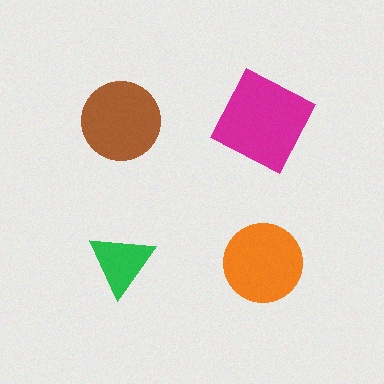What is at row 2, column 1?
A green triangle.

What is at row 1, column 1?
A brown circle.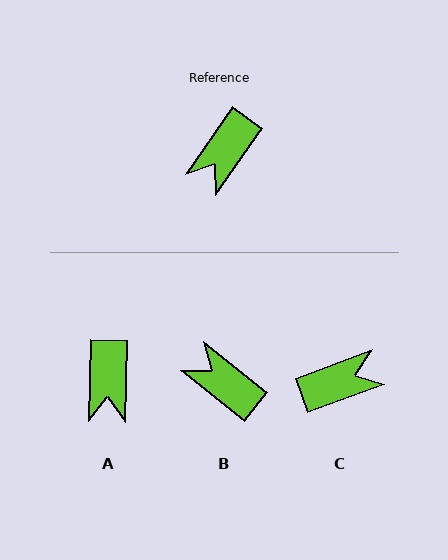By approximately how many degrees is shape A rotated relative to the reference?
Approximately 33 degrees counter-clockwise.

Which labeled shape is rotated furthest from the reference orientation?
C, about 145 degrees away.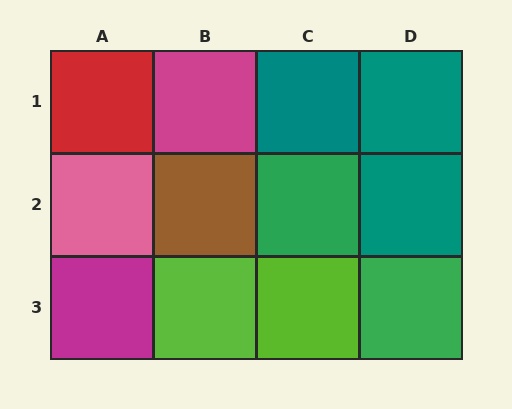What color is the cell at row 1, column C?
Teal.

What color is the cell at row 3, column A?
Magenta.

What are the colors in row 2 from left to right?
Pink, brown, green, teal.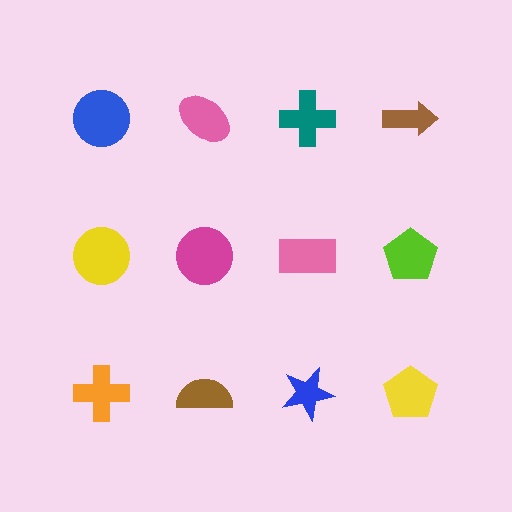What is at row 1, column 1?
A blue circle.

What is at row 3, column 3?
A blue star.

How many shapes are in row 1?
4 shapes.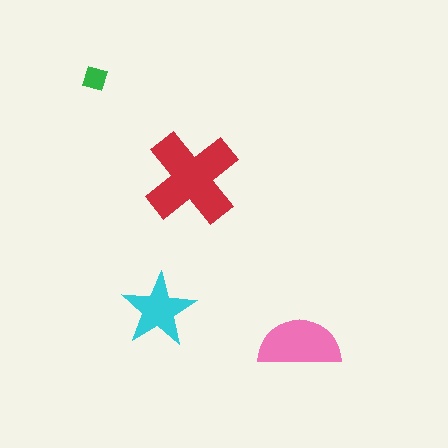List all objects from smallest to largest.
The green diamond, the cyan star, the pink semicircle, the red cross.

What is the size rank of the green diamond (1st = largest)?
4th.